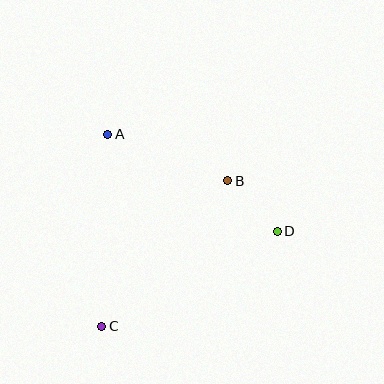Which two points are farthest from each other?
Points C and D are farthest from each other.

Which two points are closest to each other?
Points B and D are closest to each other.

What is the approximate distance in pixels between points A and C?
The distance between A and C is approximately 192 pixels.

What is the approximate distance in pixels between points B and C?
The distance between B and C is approximately 192 pixels.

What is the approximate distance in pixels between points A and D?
The distance between A and D is approximately 195 pixels.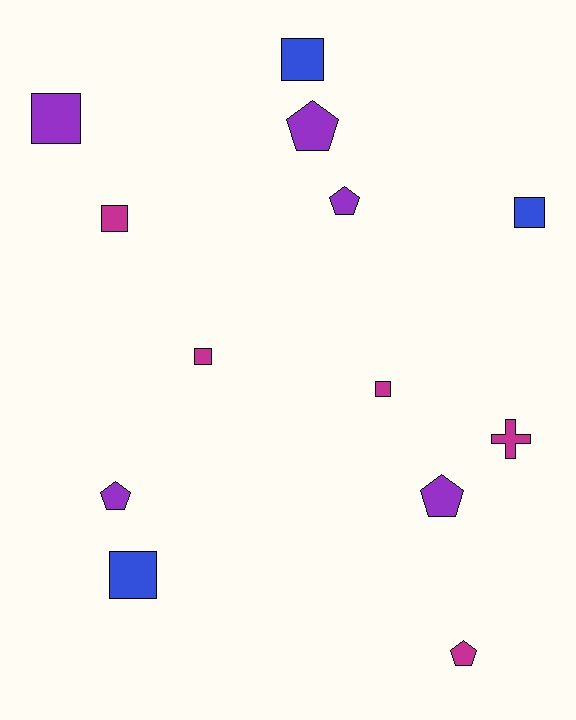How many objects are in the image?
There are 13 objects.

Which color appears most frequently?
Purple, with 5 objects.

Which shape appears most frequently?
Square, with 7 objects.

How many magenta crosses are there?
There is 1 magenta cross.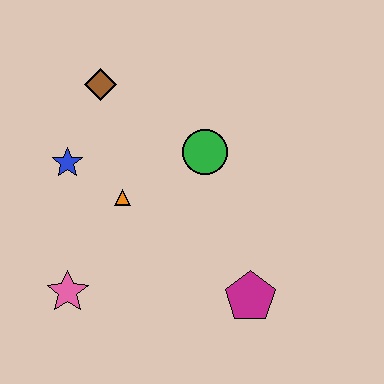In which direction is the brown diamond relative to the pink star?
The brown diamond is above the pink star.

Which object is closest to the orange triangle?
The blue star is closest to the orange triangle.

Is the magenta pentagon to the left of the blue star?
No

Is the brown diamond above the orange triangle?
Yes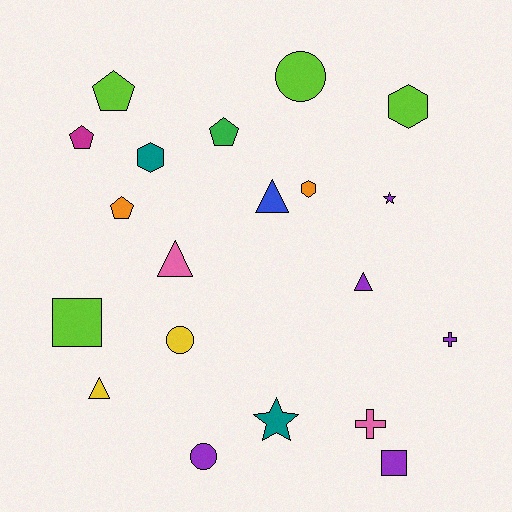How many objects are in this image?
There are 20 objects.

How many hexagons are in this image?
There are 3 hexagons.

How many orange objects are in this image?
There are 2 orange objects.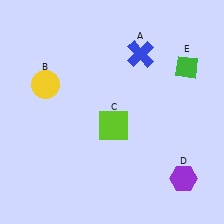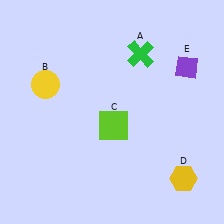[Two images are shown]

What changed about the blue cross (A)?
In Image 1, A is blue. In Image 2, it changed to green.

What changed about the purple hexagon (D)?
In Image 1, D is purple. In Image 2, it changed to yellow.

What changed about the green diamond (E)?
In Image 1, E is green. In Image 2, it changed to purple.